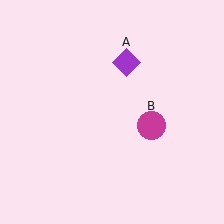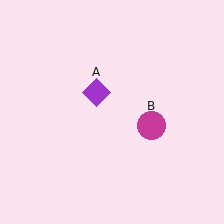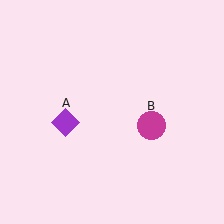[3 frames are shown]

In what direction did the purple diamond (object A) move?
The purple diamond (object A) moved down and to the left.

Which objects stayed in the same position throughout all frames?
Magenta circle (object B) remained stationary.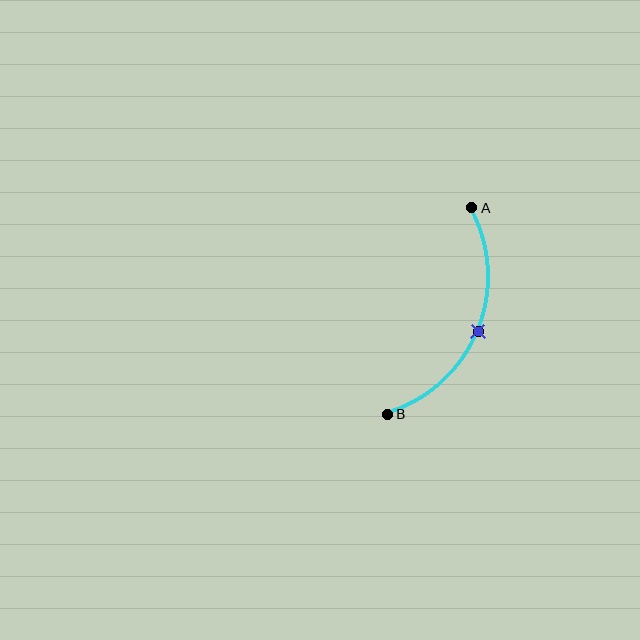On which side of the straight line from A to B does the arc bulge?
The arc bulges to the right of the straight line connecting A and B.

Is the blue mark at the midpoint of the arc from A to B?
Yes. The blue mark lies on the arc at equal arc-length from both A and B — it is the arc midpoint.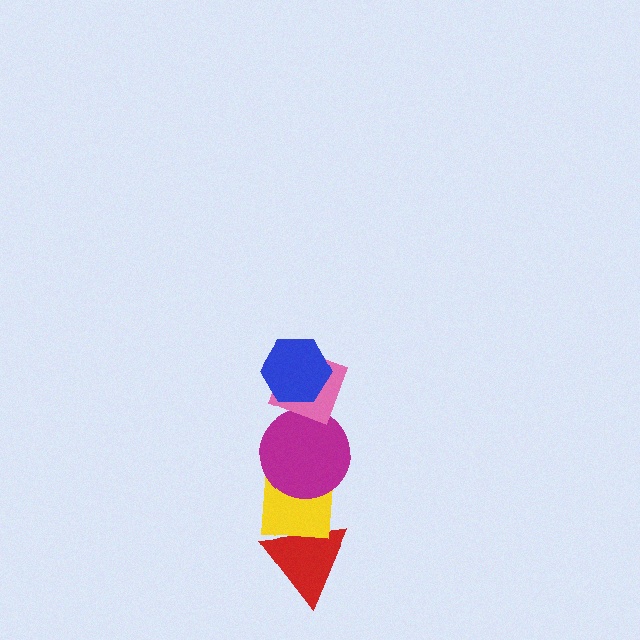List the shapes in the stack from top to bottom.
From top to bottom: the blue hexagon, the pink diamond, the magenta circle, the yellow square, the red triangle.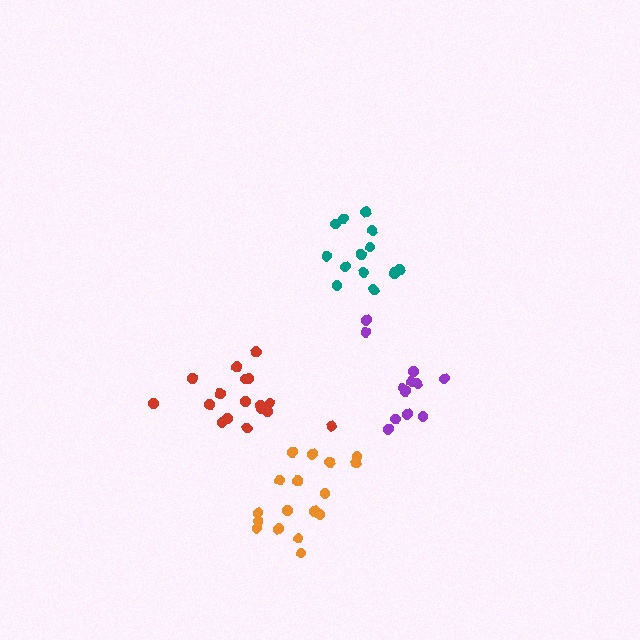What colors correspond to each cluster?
The clusters are colored: purple, teal, orange, red.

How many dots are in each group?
Group 1: 12 dots, Group 2: 15 dots, Group 3: 17 dots, Group 4: 17 dots (61 total).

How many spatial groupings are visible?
There are 4 spatial groupings.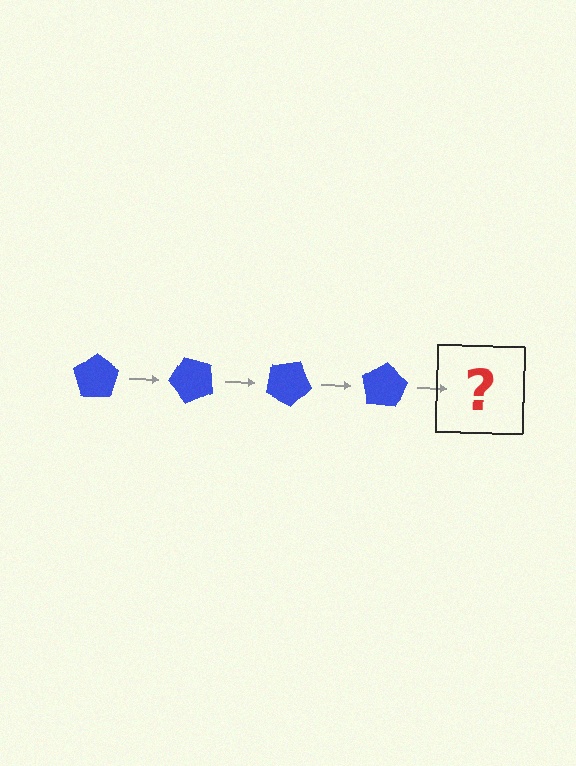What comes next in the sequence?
The next element should be a blue pentagon rotated 200 degrees.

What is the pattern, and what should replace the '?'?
The pattern is that the pentagon rotates 50 degrees each step. The '?' should be a blue pentagon rotated 200 degrees.